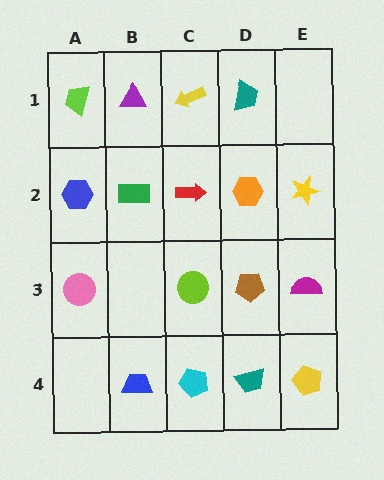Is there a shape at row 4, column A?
No, that cell is empty.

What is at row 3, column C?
A lime circle.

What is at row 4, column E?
A yellow pentagon.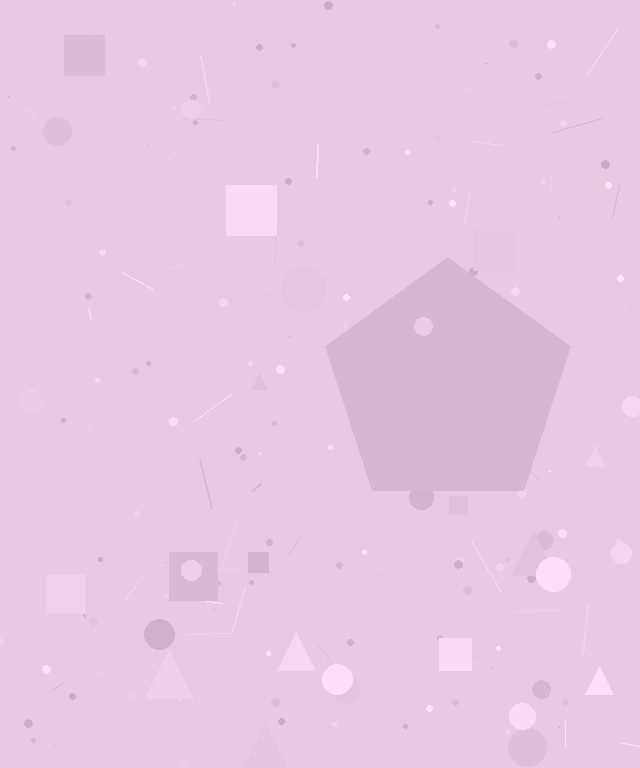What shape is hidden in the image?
A pentagon is hidden in the image.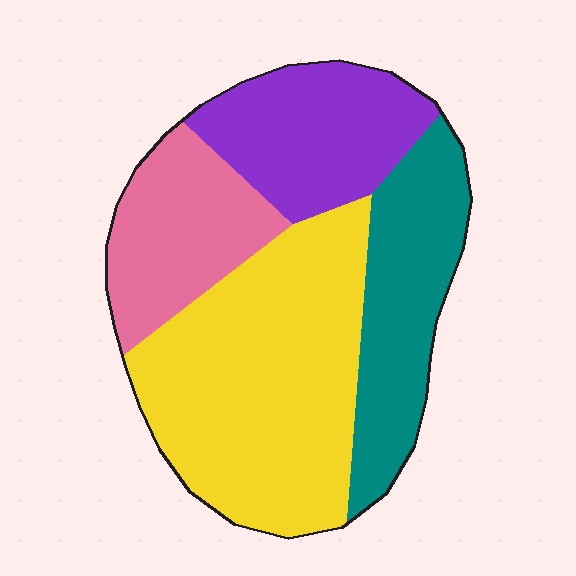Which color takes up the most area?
Yellow, at roughly 40%.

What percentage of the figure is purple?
Purple covers 20% of the figure.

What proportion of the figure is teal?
Teal takes up about one fifth (1/5) of the figure.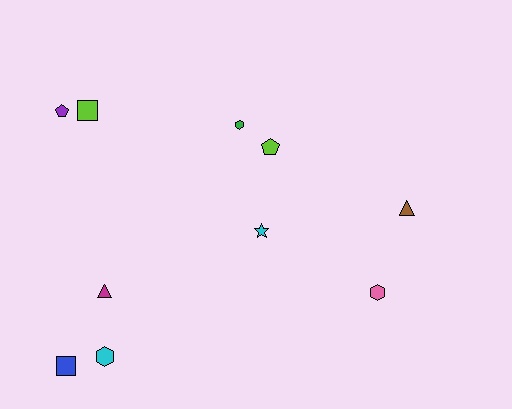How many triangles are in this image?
There are 2 triangles.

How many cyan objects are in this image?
There are 2 cyan objects.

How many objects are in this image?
There are 10 objects.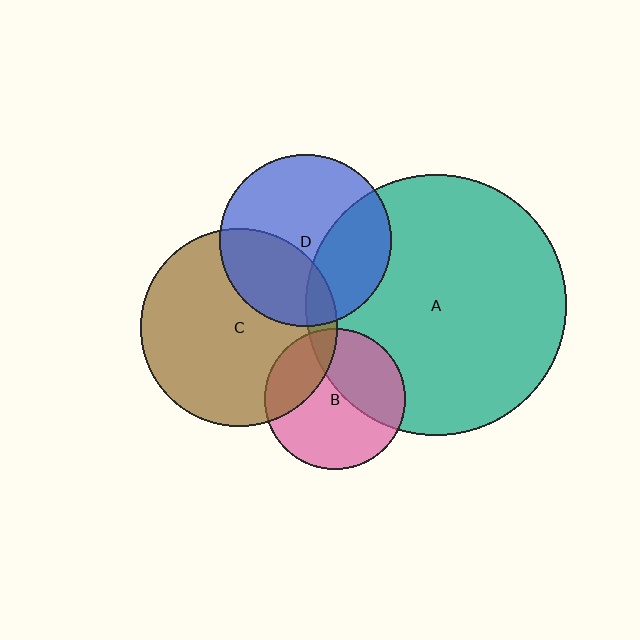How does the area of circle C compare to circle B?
Approximately 1.9 times.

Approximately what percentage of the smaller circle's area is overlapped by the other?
Approximately 25%.